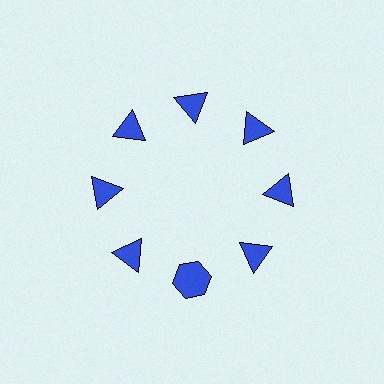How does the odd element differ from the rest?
It has a different shape: hexagon instead of triangle.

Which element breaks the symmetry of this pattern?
The blue hexagon at roughly the 6 o'clock position breaks the symmetry. All other shapes are blue triangles.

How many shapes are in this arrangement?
There are 8 shapes arranged in a ring pattern.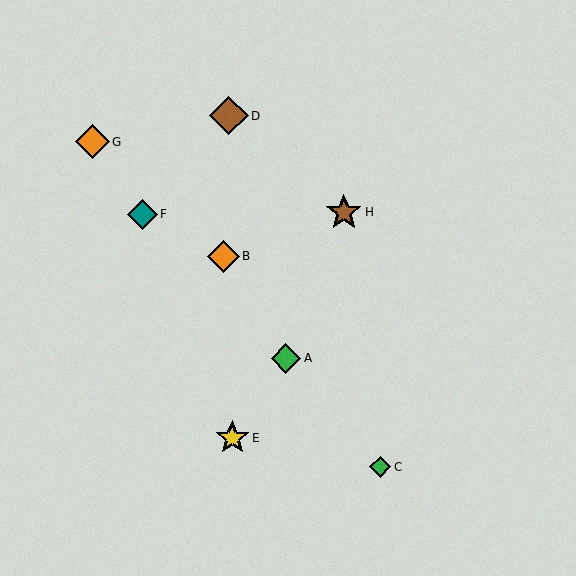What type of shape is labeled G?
Shape G is an orange diamond.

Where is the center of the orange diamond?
The center of the orange diamond is at (92, 142).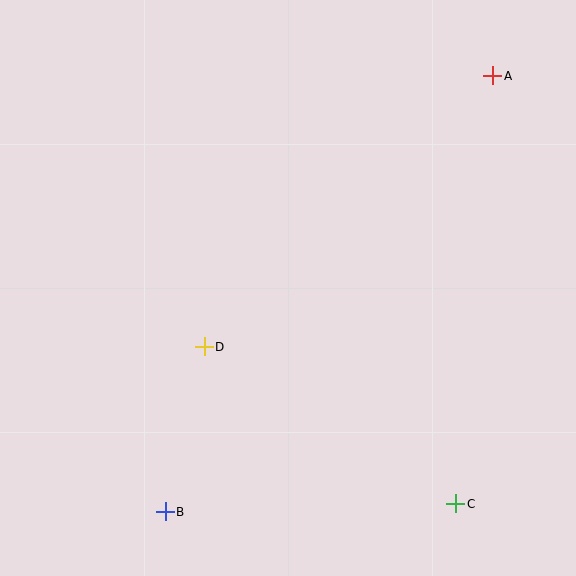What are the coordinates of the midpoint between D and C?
The midpoint between D and C is at (330, 425).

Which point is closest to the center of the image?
Point D at (204, 347) is closest to the center.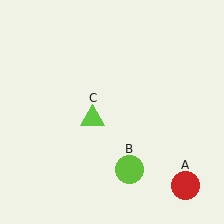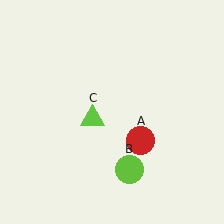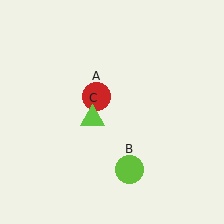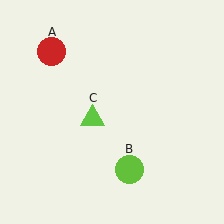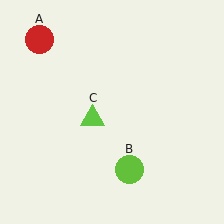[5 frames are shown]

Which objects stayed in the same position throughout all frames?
Lime circle (object B) and lime triangle (object C) remained stationary.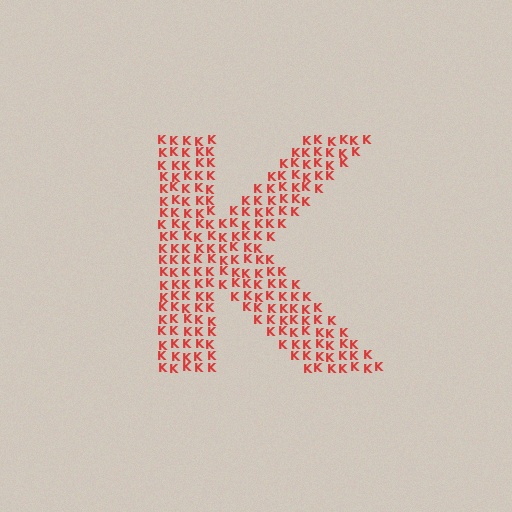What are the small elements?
The small elements are letter K's.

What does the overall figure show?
The overall figure shows the letter K.